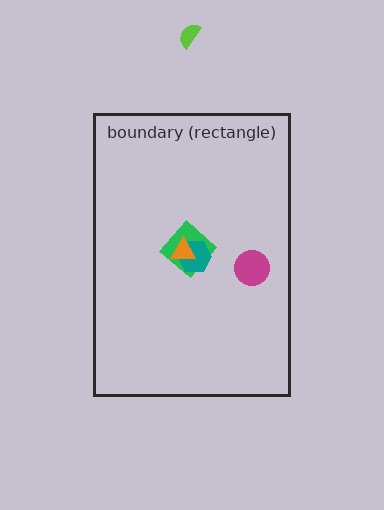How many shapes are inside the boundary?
4 inside, 1 outside.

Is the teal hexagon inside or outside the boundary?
Inside.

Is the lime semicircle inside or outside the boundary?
Outside.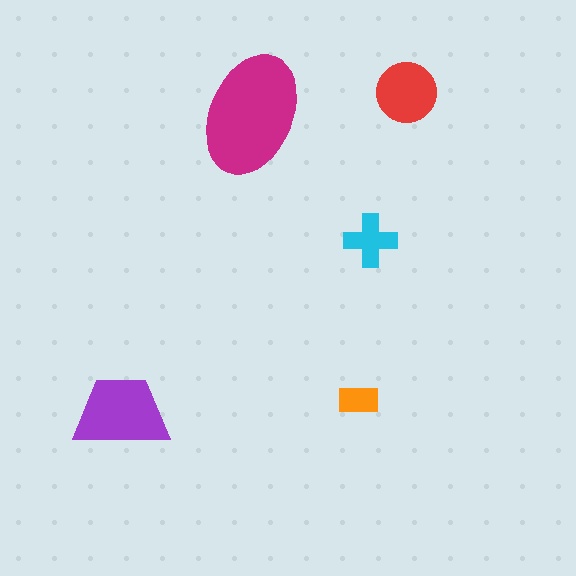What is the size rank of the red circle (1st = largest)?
3rd.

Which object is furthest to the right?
The red circle is rightmost.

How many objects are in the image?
There are 5 objects in the image.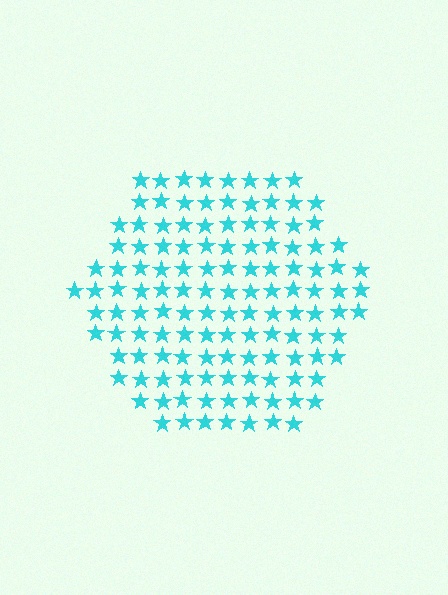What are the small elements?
The small elements are stars.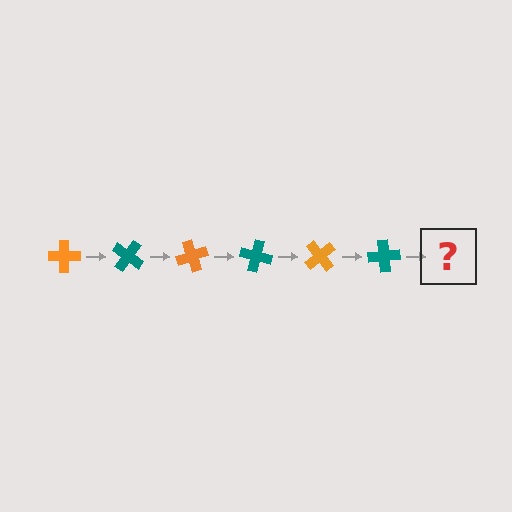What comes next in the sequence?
The next element should be an orange cross, rotated 210 degrees from the start.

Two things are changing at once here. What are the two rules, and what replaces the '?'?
The two rules are that it rotates 35 degrees each step and the color cycles through orange and teal. The '?' should be an orange cross, rotated 210 degrees from the start.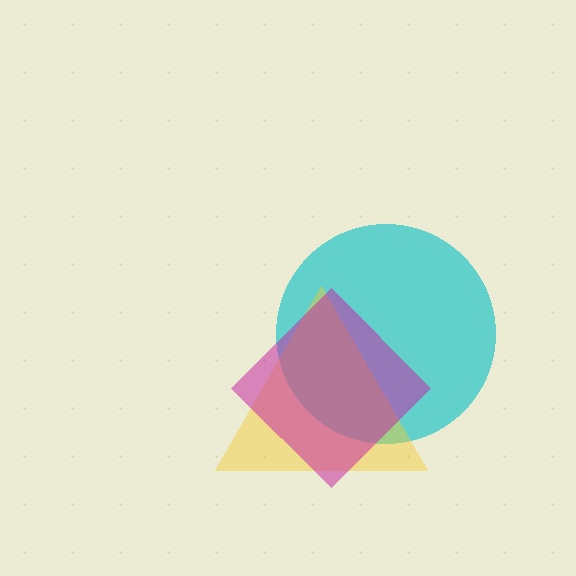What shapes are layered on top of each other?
The layered shapes are: a cyan circle, a yellow triangle, a magenta diamond.